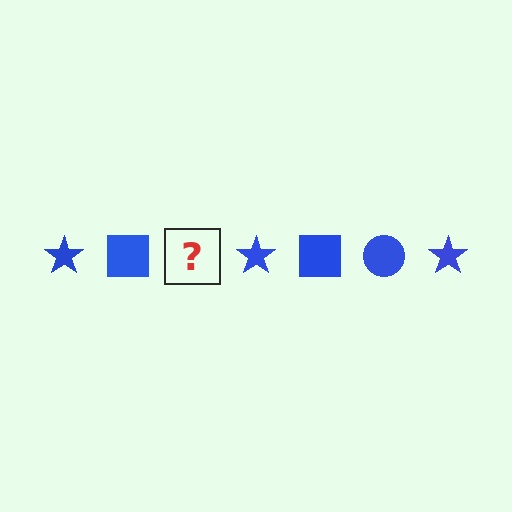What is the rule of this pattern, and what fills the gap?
The rule is that the pattern cycles through star, square, circle shapes in blue. The gap should be filled with a blue circle.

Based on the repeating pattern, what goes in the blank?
The blank should be a blue circle.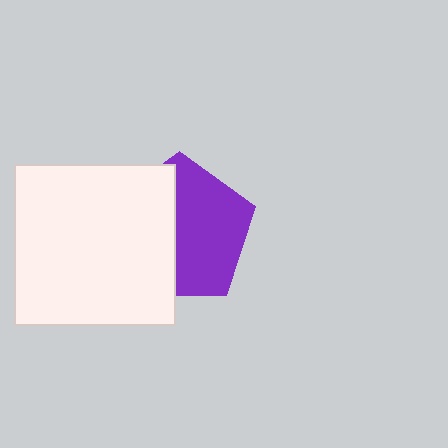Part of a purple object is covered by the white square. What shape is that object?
It is a pentagon.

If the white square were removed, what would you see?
You would see the complete purple pentagon.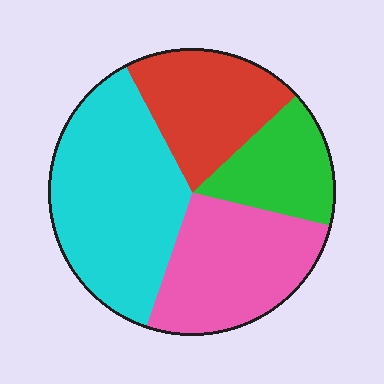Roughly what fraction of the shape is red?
Red covers 21% of the shape.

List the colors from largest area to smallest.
From largest to smallest: cyan, pink, red, green.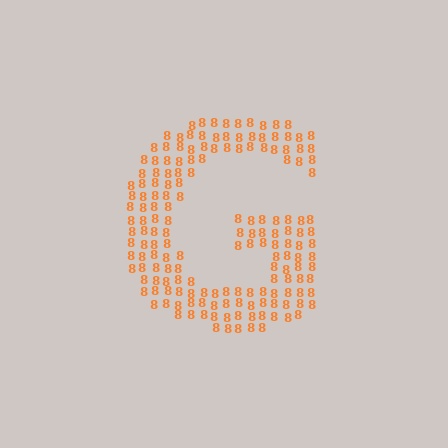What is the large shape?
The large shape is the letter G.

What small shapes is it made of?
It is made of small digit 8's.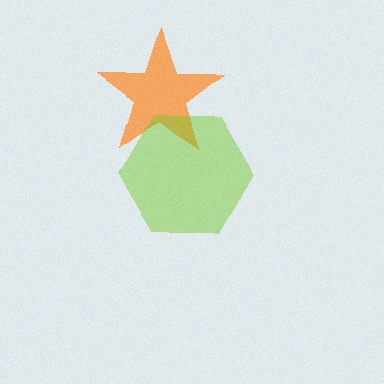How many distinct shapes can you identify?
There are 2 distinct shapes: an orange star, a lime hexagon.